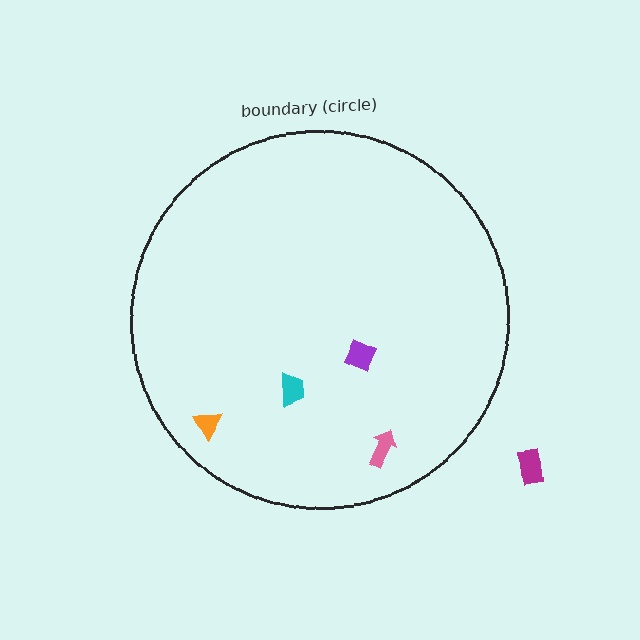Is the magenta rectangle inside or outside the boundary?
Outside.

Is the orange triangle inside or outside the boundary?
Inside.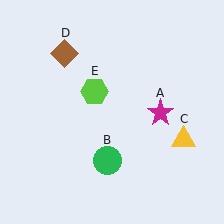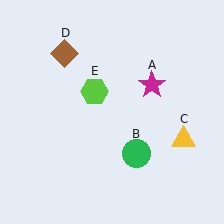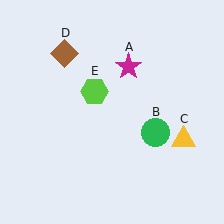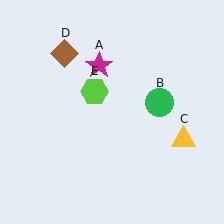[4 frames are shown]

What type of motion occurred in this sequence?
The magenta star (object A), green circle (object B) rotated counterclockwise around the center of the scene.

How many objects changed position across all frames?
2 objects changed position: magenta star (object A), green circle (object B).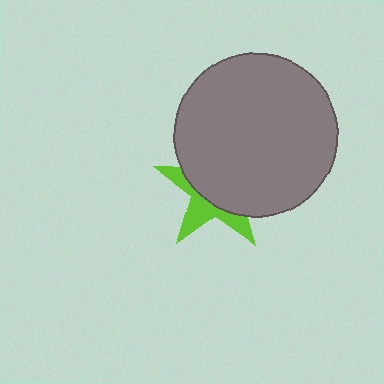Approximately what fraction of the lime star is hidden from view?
Roughly 64% of the lime star is hidden behind the gray circle.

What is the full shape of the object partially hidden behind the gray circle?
The partially hidden object is a lime star.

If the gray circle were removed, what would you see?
You would see the complete lime star.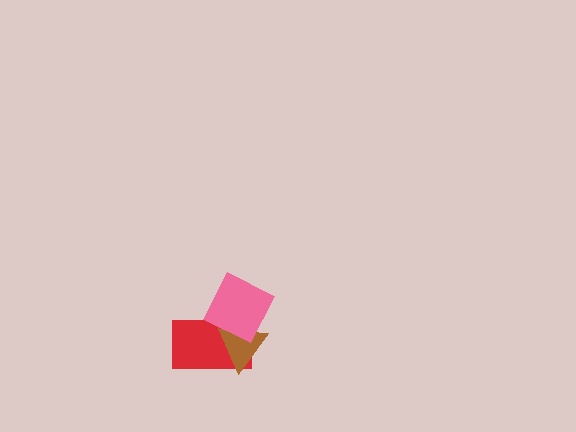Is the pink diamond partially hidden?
No, no other shape covers it.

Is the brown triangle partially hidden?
Yes, it is partially covered by another shape.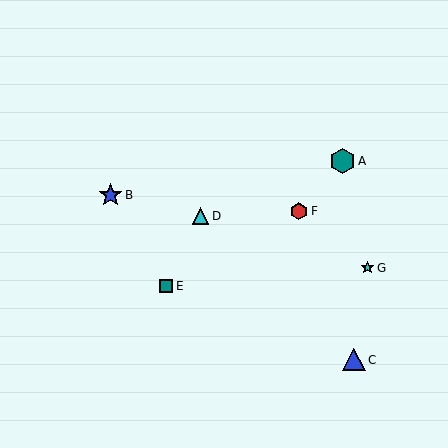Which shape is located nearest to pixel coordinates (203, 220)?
The cyan triangle (labeled D) at (201, 216) is nearest to that location.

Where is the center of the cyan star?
The center of the cyan star is at (368, 268).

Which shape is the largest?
The teal hexagon (labeled A) is the largest.